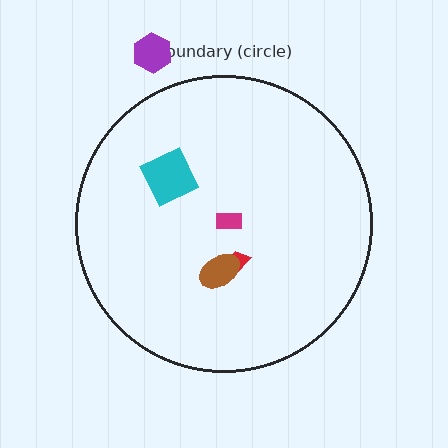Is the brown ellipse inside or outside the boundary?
Inside.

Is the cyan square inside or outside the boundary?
Inside.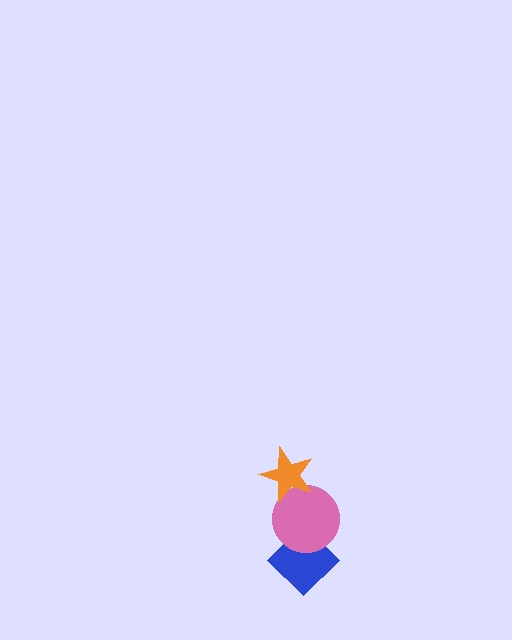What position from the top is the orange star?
The orange star is 1st from the top.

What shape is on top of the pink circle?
The orange star is on top of the pink circle.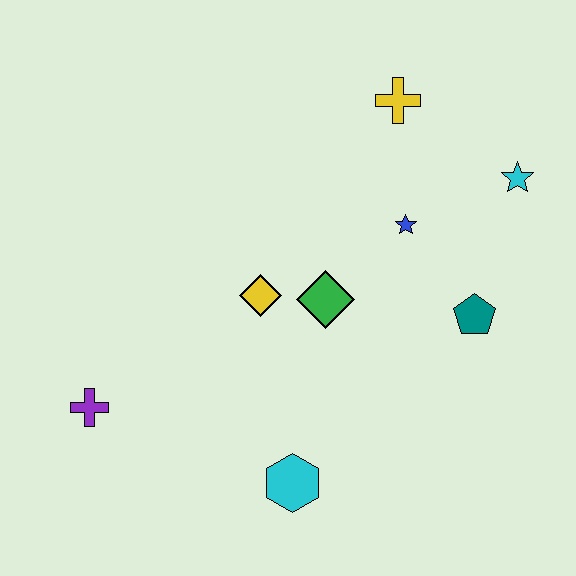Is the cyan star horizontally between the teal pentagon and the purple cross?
No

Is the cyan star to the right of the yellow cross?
Yes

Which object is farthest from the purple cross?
The cyan star is farthest from the purple cross.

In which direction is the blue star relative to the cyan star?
The blue star is to the left of the cyan star.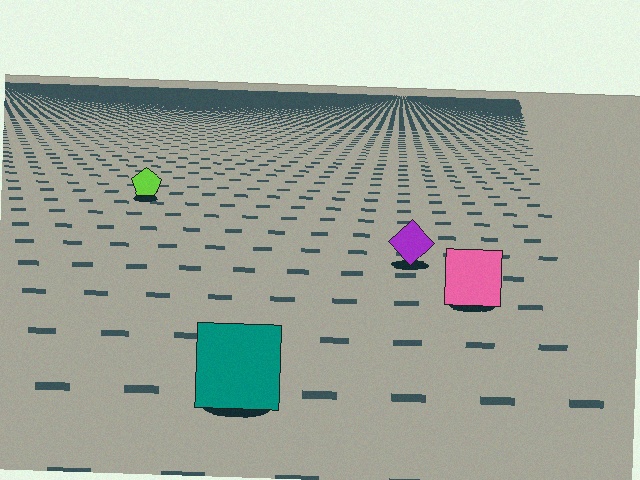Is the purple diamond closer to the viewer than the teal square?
No. The teal square is closer — you can tell from the texture gradient: the ground texture is coarser near it.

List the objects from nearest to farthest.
From nearest to farthest: the teal square, the pink square, the purple diamond, the lime pentagon.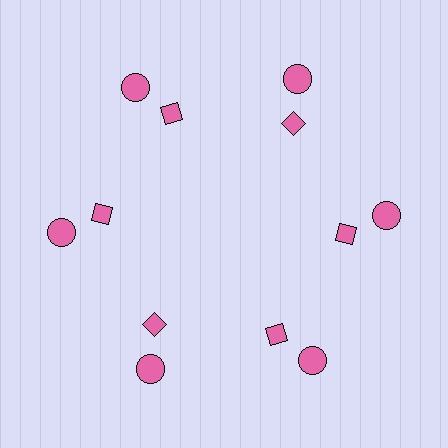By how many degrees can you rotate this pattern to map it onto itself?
The pattern maps onto itself every 60 degrees of rotation.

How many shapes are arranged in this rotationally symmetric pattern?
There are 12 shapes, arranged in 6 groups of 2.